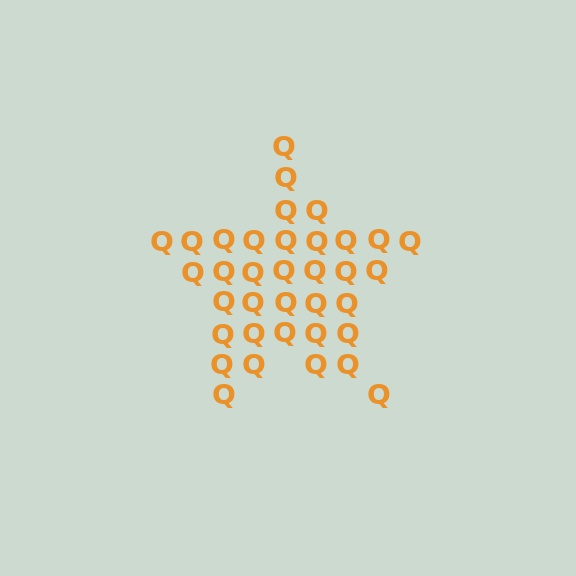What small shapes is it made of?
It is made of small letter Q's.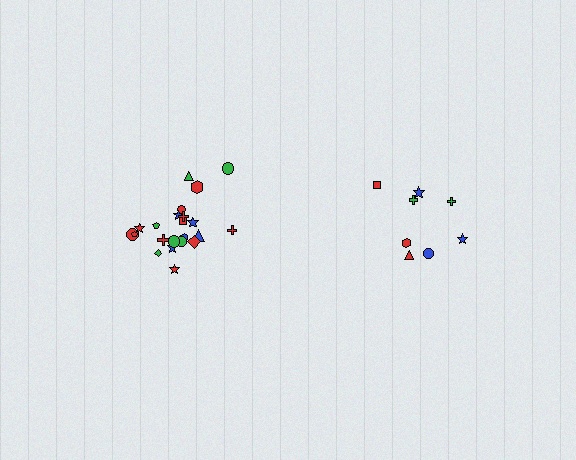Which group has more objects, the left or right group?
The left group.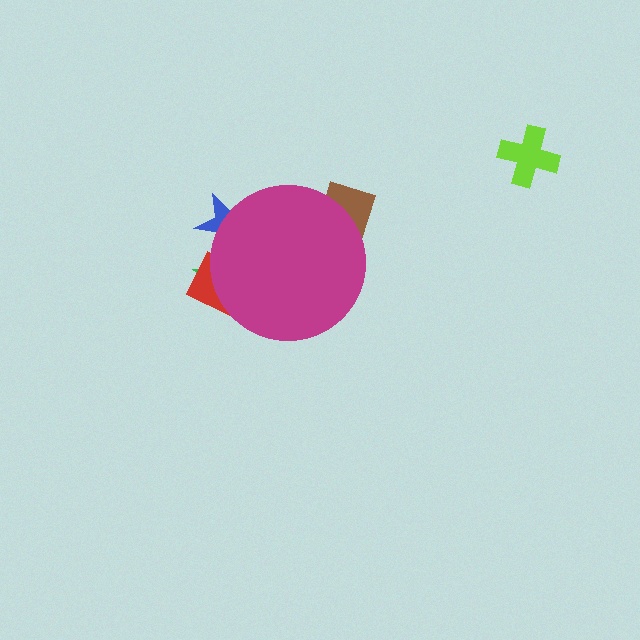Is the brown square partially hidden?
Yes, the brown square is partially hidden behind the magenta circle.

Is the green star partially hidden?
Yes, the green star is partially hidden behind the magenta circle.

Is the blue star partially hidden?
Yes, the blue star is partially hidden behind the magenta circle.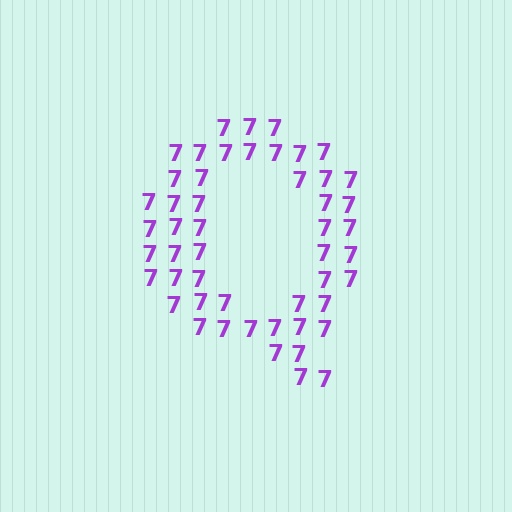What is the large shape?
The large shape is the letter Q.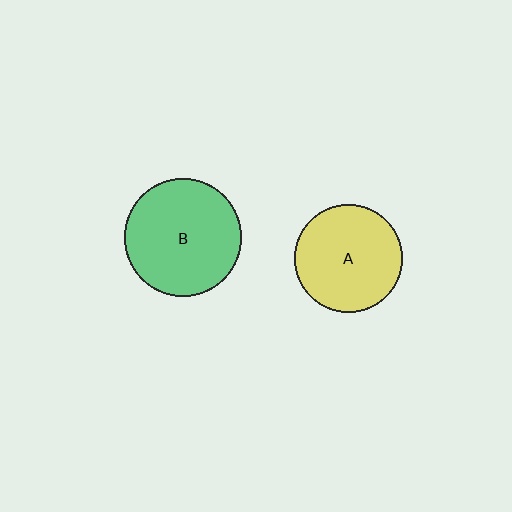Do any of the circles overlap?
No, none of the circles overlap.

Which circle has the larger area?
Circle B (green).